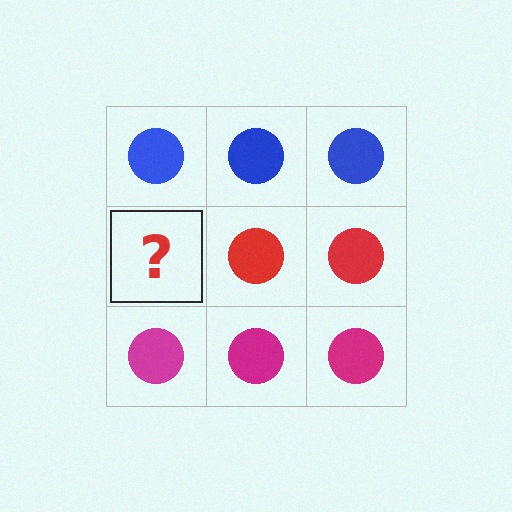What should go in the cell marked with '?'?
The missing cell should contain a red circle.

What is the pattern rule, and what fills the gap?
The rule is that each row has a consistent color. The gap should be filled with a red circle.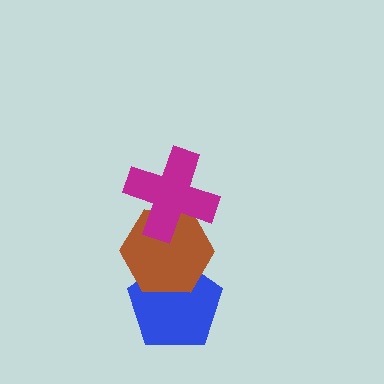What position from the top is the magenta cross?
The magenta cross is 1st from the top.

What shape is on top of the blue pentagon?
The brown hexagon is on top of the blue pentagon.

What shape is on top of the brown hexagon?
The magenta cross is on top of the brown hexagon.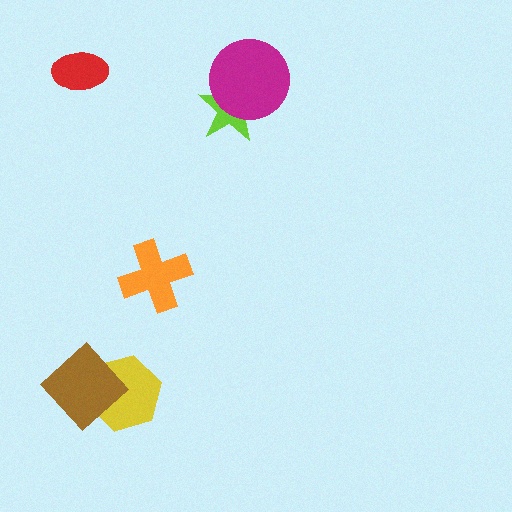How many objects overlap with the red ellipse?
0 objects overlap with the red ellipse.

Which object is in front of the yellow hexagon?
The brown diamond is in front of the yellow hexagon.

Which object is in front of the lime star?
The magenta circle is in front of the lime star.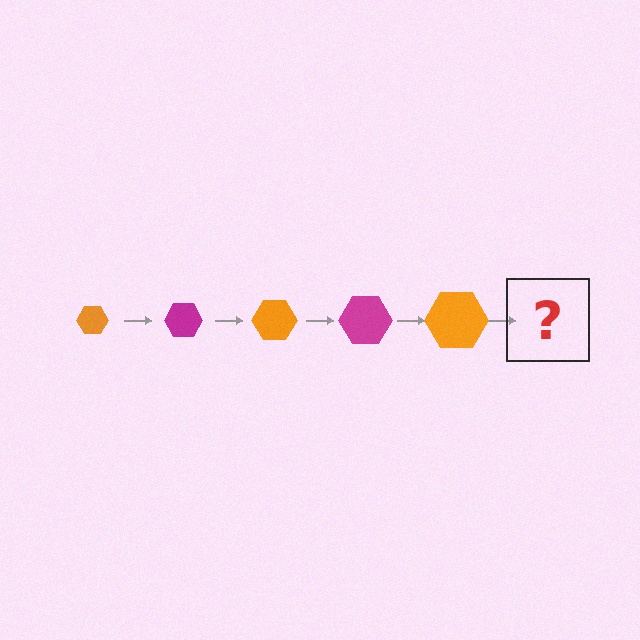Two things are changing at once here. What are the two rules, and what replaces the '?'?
The two rules are that the hexagon grows larger each step and the color cycles through orange and magenta. The '?' should be a magenta hexagon, larger than the previous one.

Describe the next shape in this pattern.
It should be a magenta hexagon, larger than the previous one.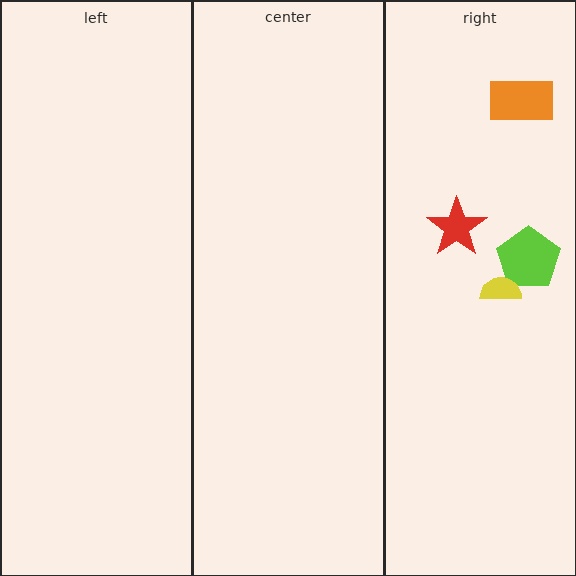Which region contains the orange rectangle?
The right region.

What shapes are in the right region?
The lime pentagon, the orange rectangle, the yellow semicircle, the red star.